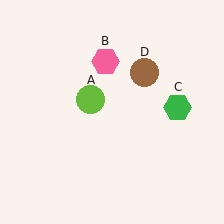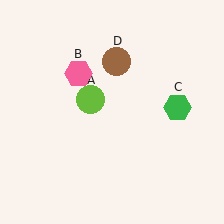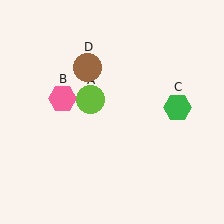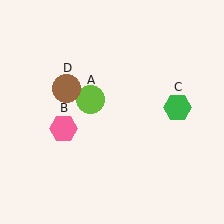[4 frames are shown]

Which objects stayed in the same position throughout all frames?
Lime circle (object A) and green hexagon (object C) remained stationary.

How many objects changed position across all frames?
2 objects changed position: pink hexagon (object B), brown circle (object D).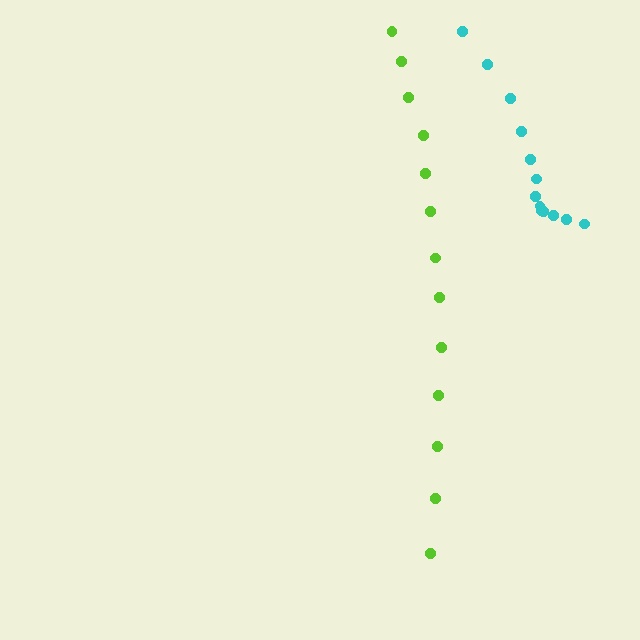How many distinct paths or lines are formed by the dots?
There are 2 distinct paths.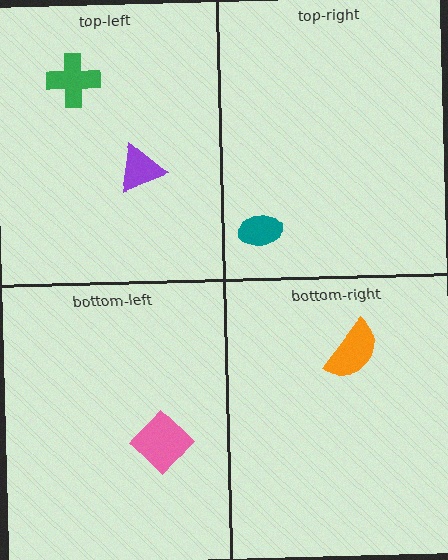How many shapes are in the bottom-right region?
1.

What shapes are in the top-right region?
The teal ellipse.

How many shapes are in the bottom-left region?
1.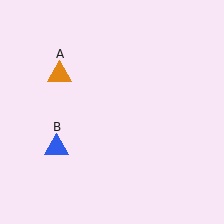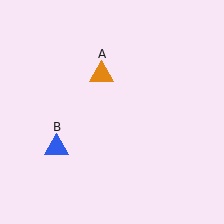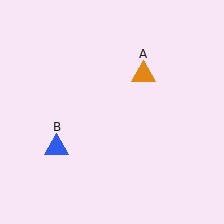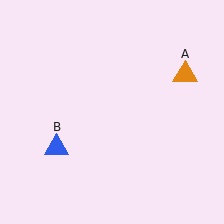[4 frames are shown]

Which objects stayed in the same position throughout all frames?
Blue triangle (object B) remained stationary.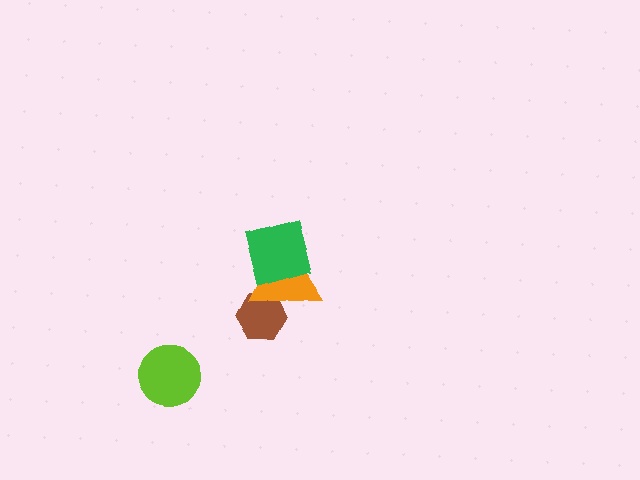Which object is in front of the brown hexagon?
The orange triangle is in front of the brown hexagon.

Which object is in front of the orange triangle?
The green square is in front of the orange triangle.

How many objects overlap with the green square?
1 object overlaps with the green square.